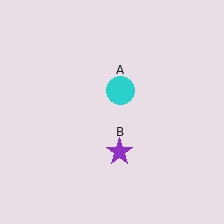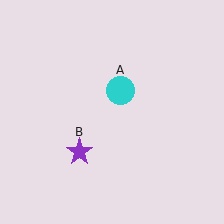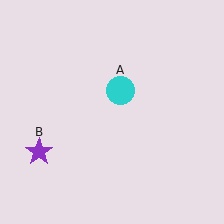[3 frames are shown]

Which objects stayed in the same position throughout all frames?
Cyan circle (object A) remained stationary.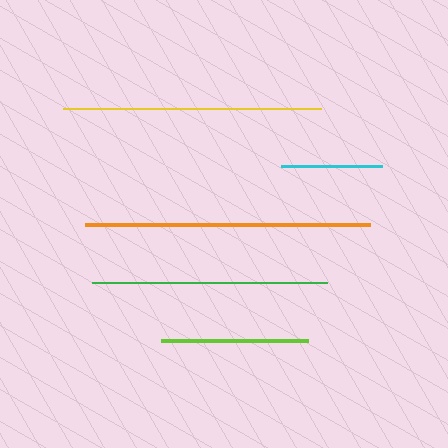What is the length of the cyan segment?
The cyan segment is approximately 101 pixels long.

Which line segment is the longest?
The orange line is the longest at approximately 286 pixels.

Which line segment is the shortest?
The cyan line is the shortest at approximately 101 pixels.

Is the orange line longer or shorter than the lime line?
The orange line is longer than the lime line.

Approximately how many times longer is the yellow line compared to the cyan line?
The yellow line is approximately 2.5 times the length of the cyan line.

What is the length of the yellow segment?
The yellow segment is approximately 258 pixels long.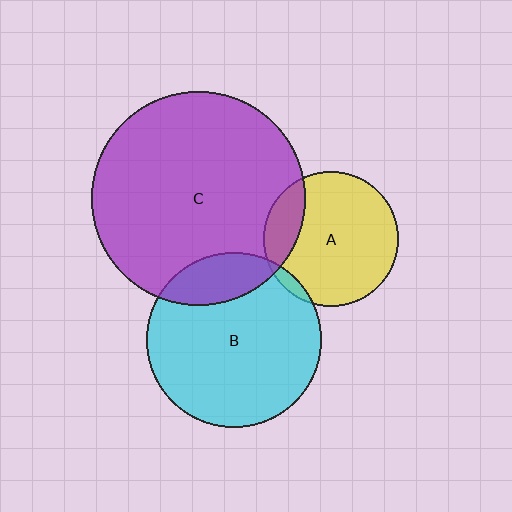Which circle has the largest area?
Circle C (purple).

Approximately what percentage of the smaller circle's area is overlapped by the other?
Approximately 5%.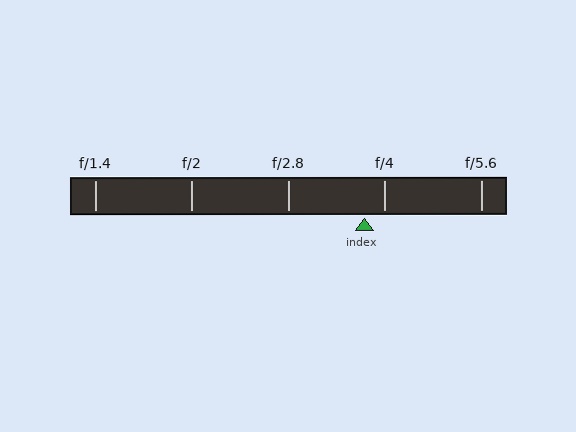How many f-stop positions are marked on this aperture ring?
There are 5 f-stop positions marked.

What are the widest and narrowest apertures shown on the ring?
The widest aperture shown is f/1.4 and the narrowest is f/5.6.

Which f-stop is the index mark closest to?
The index mark is closest to f/4.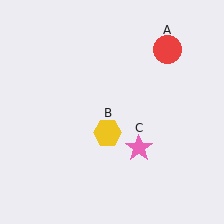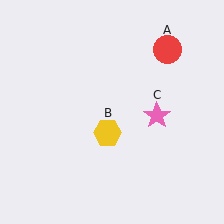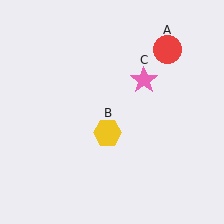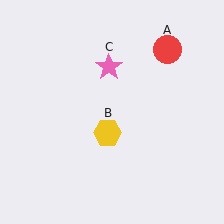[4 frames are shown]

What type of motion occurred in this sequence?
The pink star (object C) rotated counterclockwise around the center of the scene.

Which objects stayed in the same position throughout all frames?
Red circle (object A) and yellow hexagon (object B) remained stationary.